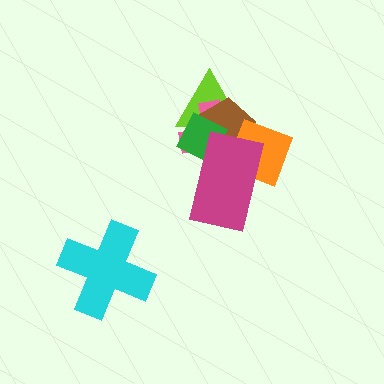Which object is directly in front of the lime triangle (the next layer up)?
The pink cross is directly in front of the lime triangle.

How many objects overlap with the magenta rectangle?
4 objects overlap with the magenta rectangle.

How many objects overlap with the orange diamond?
4 objects overlap with the orange diamond.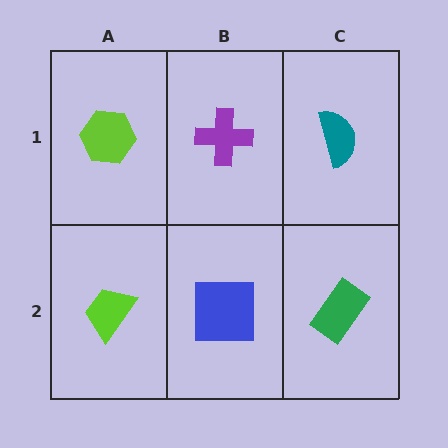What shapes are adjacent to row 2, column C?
A teal semicircle (row 1, column C), a blue square (row 2, column B).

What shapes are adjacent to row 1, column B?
A blue square (row 2, column B), a lime hexagon (row 1, column A), a teal semicircle (row 1, column C).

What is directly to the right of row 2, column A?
A blue square.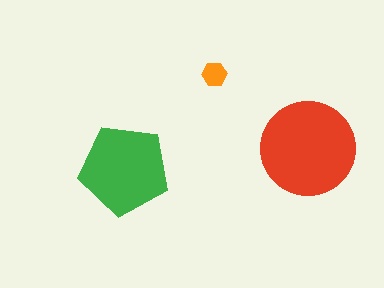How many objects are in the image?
There are 3 objects in the image.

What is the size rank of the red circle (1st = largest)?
1st.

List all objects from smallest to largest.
The orange hexagon, the green pentagon, the red circle.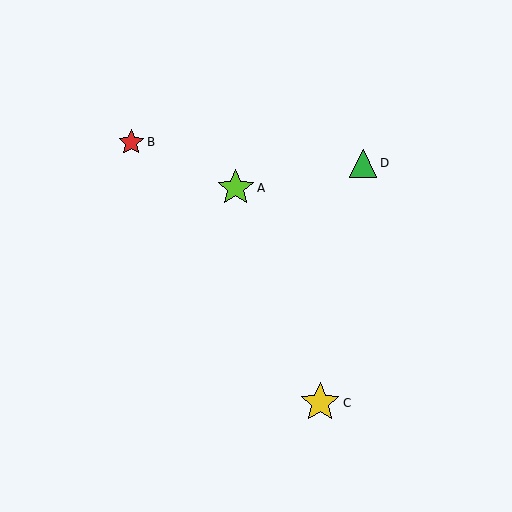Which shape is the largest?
The yellow star (labeled C) is the largest.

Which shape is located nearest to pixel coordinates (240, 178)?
The lime star (labeled A) at (236, 188) is nearest to that location.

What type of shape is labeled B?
Shape B is a red star.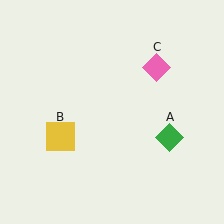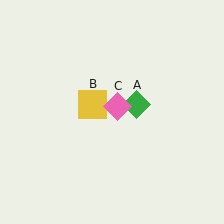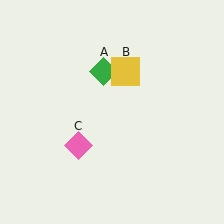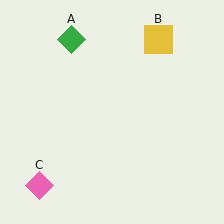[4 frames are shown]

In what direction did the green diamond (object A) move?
The green diamond (object A) moved up and to the left.